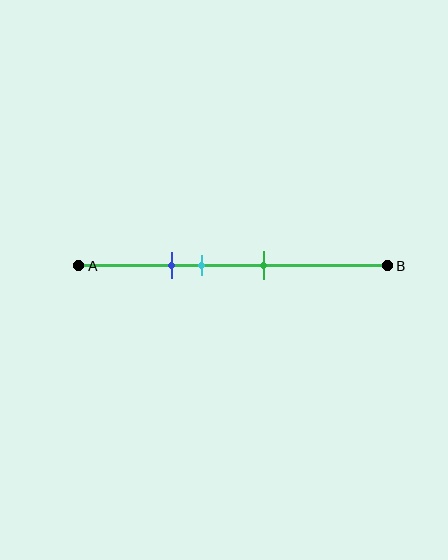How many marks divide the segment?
There are 3 marks dividing the segment.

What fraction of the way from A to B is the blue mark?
The blue mark is approximately 30% (0.3) of the way from A to B.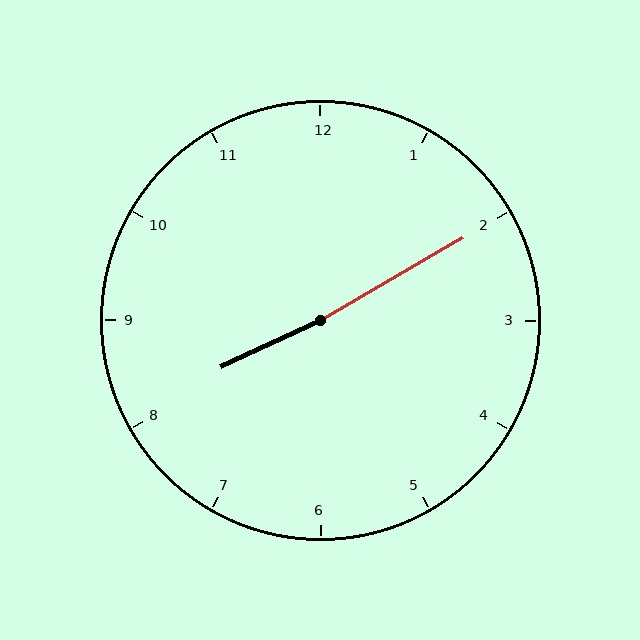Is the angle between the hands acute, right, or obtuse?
It is obtuse.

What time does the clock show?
8:10.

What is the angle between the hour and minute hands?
Approximately 175 degrees.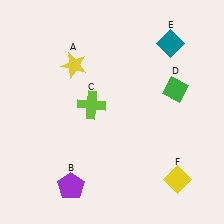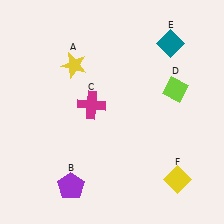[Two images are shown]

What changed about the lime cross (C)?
In Image 1, C is lime. In Image 2, it changed to magenta.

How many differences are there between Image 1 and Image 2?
There are 2 differences between the two images.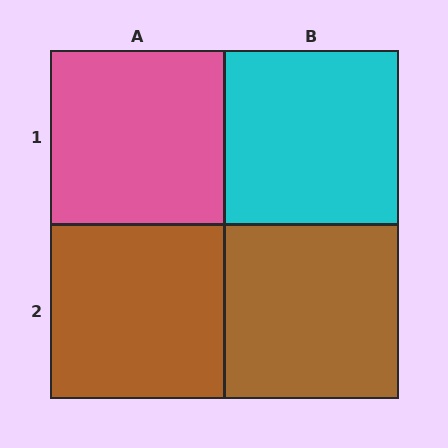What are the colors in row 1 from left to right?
Pink, cyan.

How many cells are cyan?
1 cell is cyan.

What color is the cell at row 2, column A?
Brown.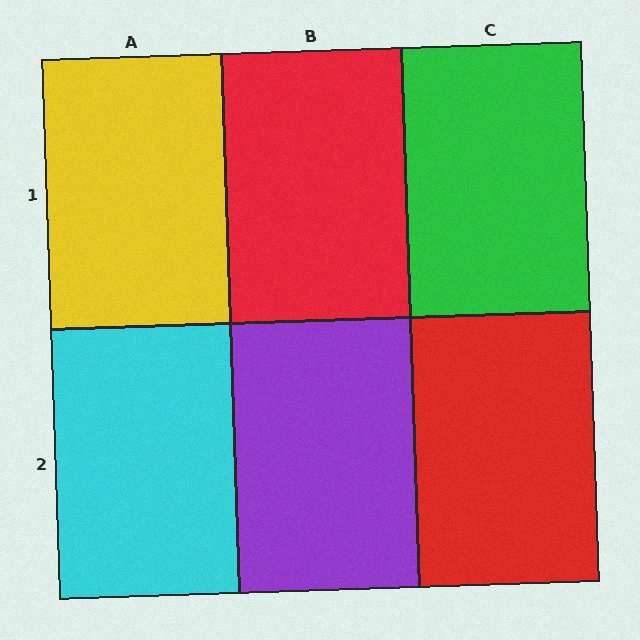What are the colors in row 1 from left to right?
Yellow, red, green.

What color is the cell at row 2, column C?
Red.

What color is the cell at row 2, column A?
Cyan.